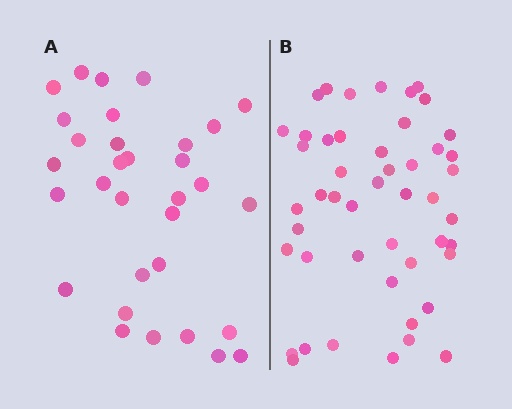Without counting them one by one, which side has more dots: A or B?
Region B (the right region) has more dots.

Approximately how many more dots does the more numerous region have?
Region B has approximately 15 more dots than region A.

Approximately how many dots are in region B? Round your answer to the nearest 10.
About 50 dots. (The exact count is 48, which rounds to 50.)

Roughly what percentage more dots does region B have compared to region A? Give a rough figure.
About 50% more.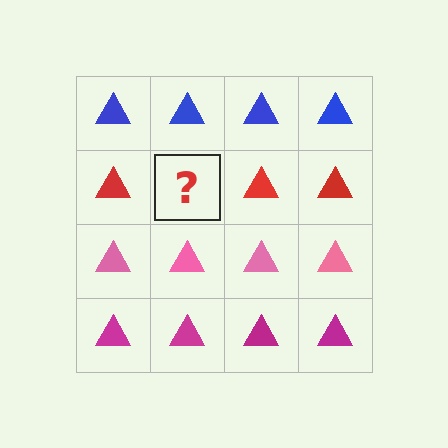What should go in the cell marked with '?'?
The missing cell should contain a red triangle.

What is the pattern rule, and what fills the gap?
The rule is that each row has a consistent color. The gap should be filled with a red triangle.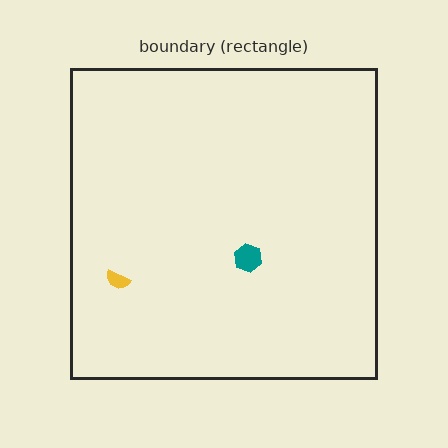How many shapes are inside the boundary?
2 inside, 0 outside.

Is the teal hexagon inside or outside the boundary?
Inside.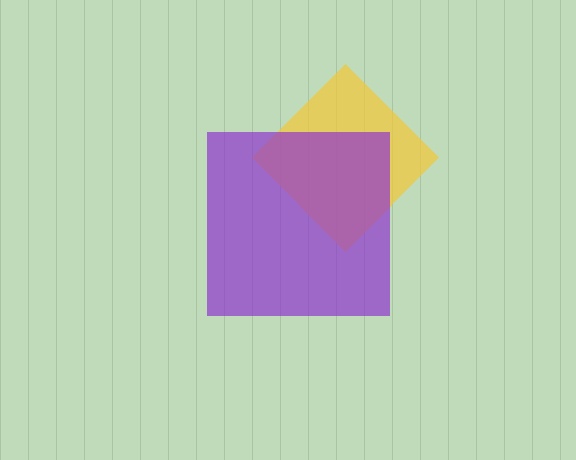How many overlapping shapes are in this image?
There are 2 overlapping shapes in the image.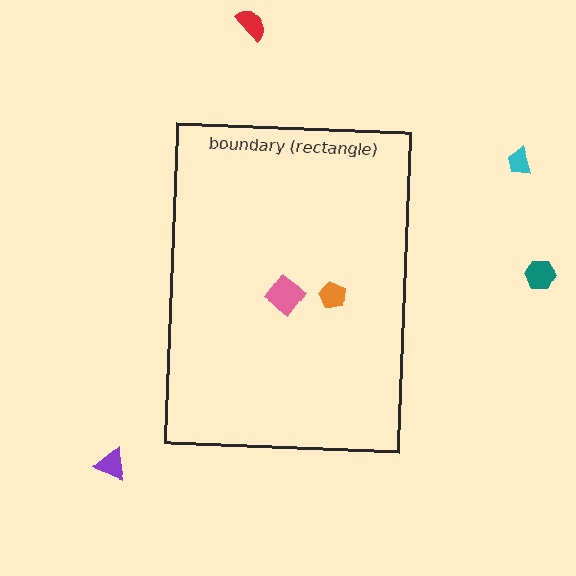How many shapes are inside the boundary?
2 inside, 4 outside.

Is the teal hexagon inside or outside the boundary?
Outside.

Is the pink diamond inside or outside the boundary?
Inside.